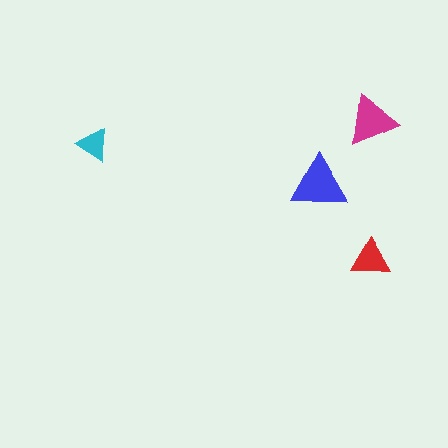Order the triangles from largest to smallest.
the blue one, the magenta one, the red one, the cyan one.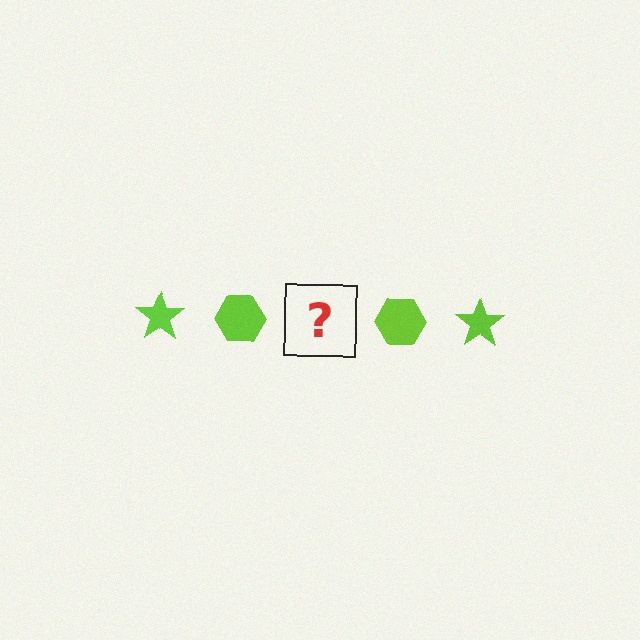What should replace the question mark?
The question mark should be replaced with a lime star.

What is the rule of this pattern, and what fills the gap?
The rule is that the pattern cycles through star, hexagon shapes in lime. The gap should be filled with a lime star.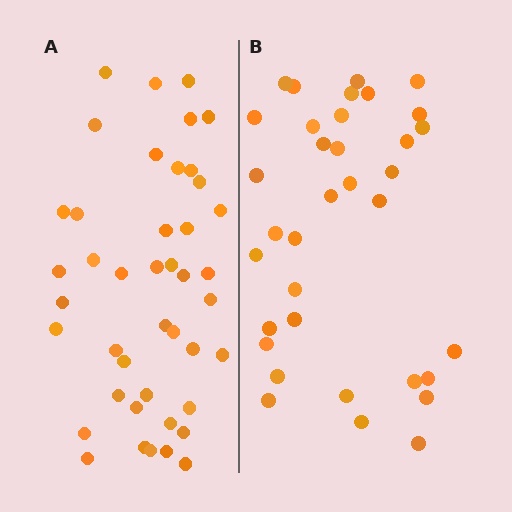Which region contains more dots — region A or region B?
Region A (the left region) has more dots.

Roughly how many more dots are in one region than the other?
Region A has roughly 8 or so more dots than region B.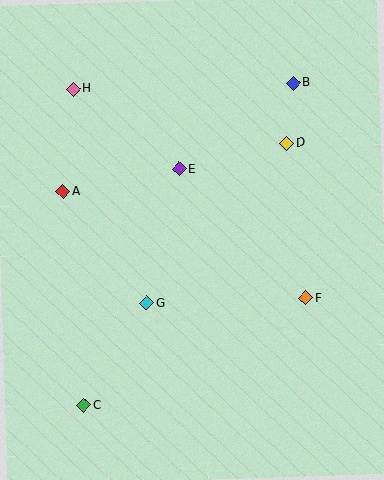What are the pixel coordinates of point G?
Point G is at (147, 303).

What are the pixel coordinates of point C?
Point C is at (84, 405).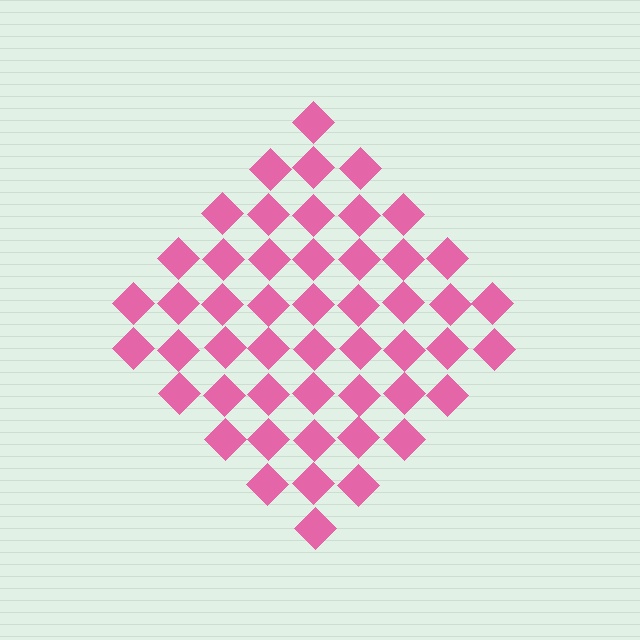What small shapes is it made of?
It is made of small diamonds.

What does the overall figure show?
The overall figure shows a diamond.